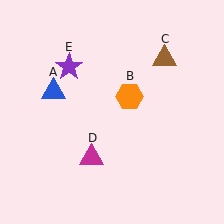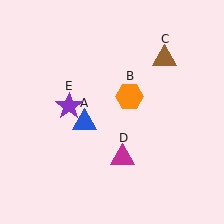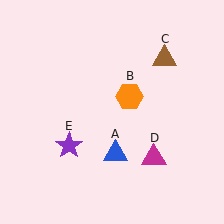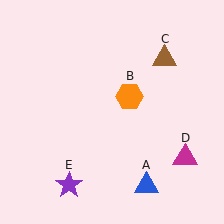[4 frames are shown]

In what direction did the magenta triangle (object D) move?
The magenta triangle (object D) moved right.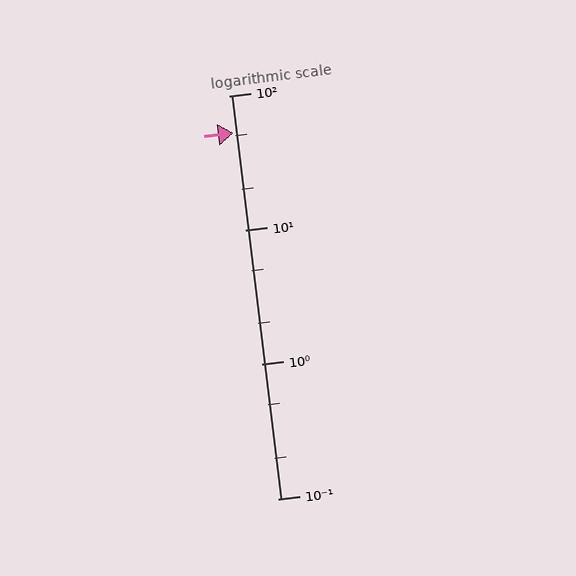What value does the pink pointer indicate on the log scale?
The pointer indicates approximately 53.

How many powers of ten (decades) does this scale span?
The scale spans 3 decades, from 0.1 to 100.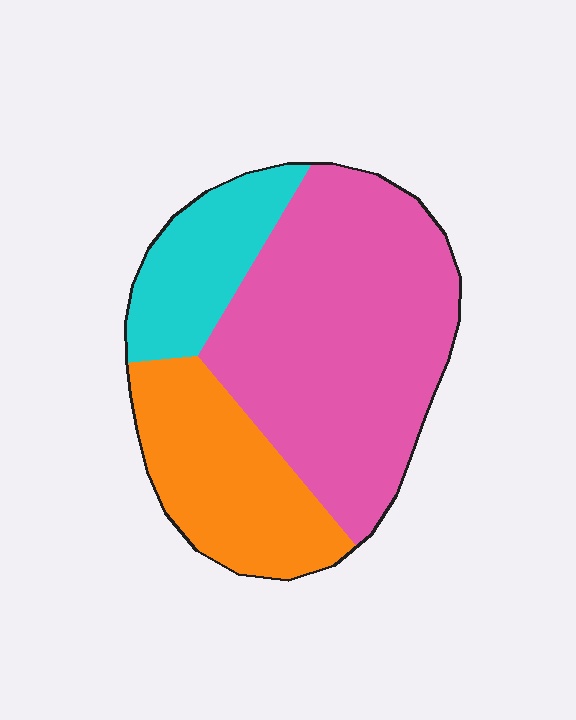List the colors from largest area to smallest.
From largest to smallest: pink, orange, cyan.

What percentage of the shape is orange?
Orange takes up about one quarter (1/4) of the shape.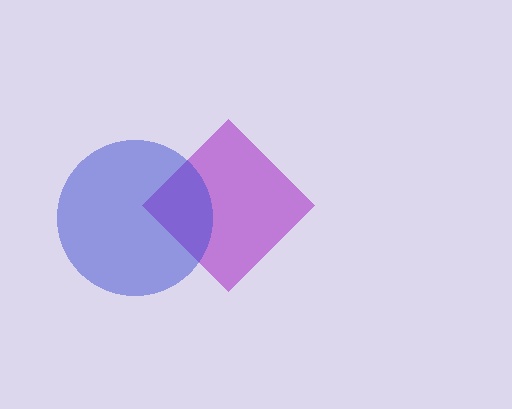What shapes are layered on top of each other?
The layered shapes are: a purple diamond, a blue circle.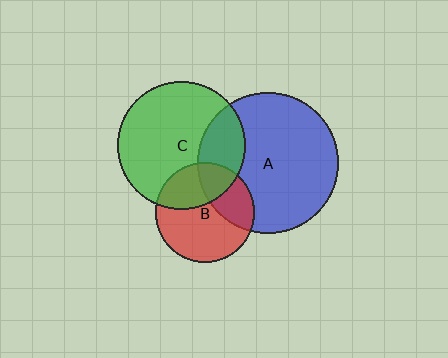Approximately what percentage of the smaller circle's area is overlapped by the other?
Approximately 35%.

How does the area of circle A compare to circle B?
Approximately 2.0 times.